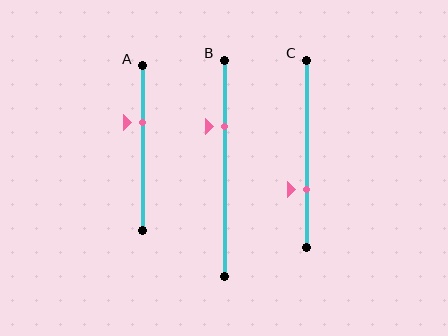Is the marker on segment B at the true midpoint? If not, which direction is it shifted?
No, the marker on segment B is shifted upward by about 19% of the segment length.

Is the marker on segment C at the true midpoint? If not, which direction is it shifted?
No, the marker on segment C is shifted downward by about 19% of the segment length.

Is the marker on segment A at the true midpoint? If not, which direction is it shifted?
No, the marker on segment A is shifted upward by about 16% of the segment length.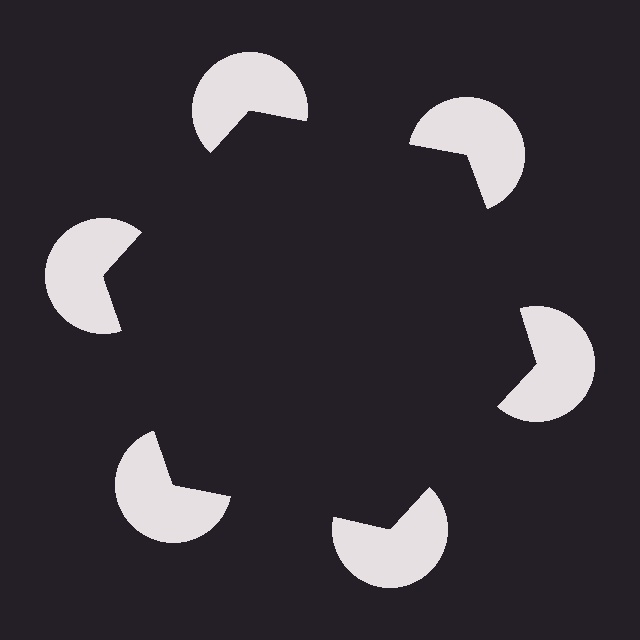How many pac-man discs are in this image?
There are 6 — one at each vertex of the illusory hexagon.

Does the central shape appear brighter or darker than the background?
It typically appears slightly darker than the background, even though no actual brightness change is drawn.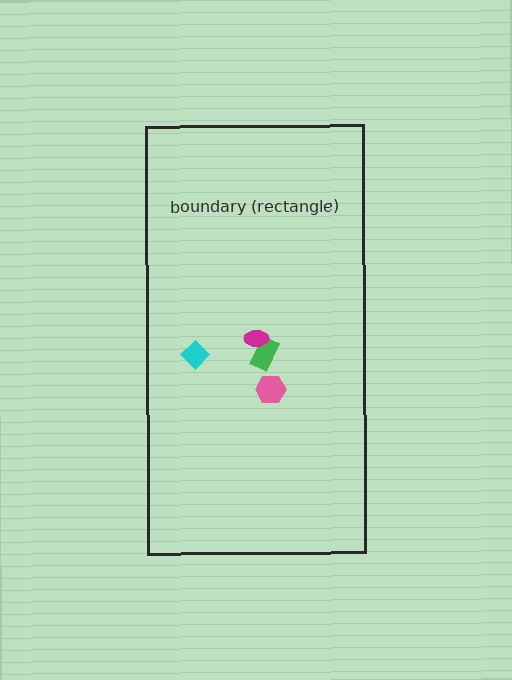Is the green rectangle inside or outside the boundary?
Inside.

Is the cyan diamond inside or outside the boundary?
Inside.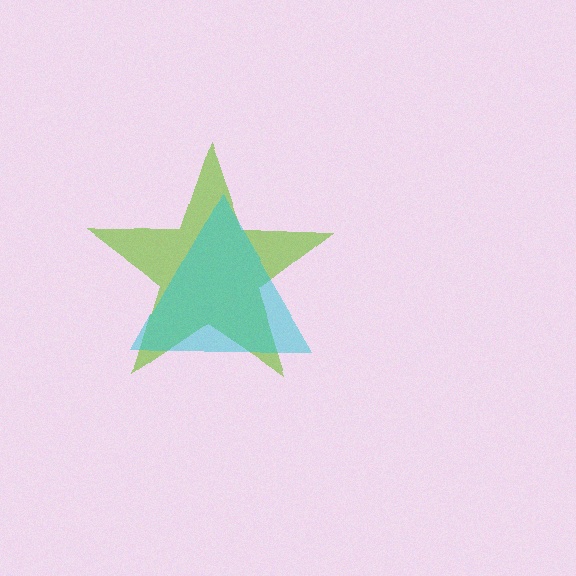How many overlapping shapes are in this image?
There are 2 overlapping shapes in the image.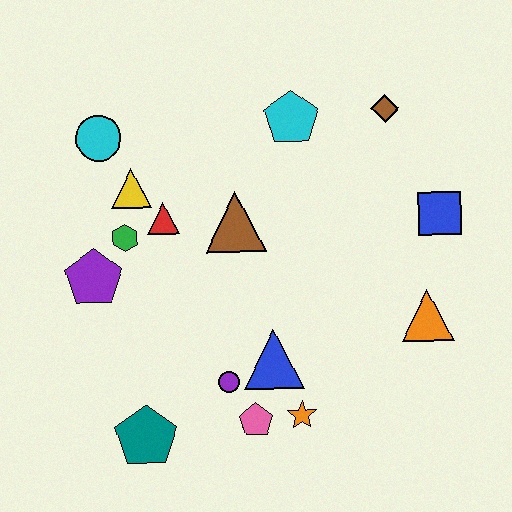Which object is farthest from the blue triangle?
The cyan circle is farthest from the blue triangle.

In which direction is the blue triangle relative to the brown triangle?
The blue triangle is below the brown triangle.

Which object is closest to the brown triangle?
The red triangle is closest to the brown triangle.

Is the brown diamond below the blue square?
No